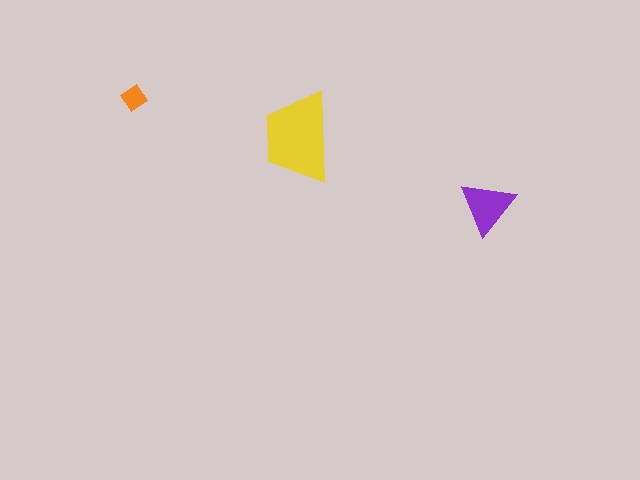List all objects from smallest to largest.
The orange diamond, the purple triangle, the yellow trapezoid.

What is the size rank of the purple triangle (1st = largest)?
2nd.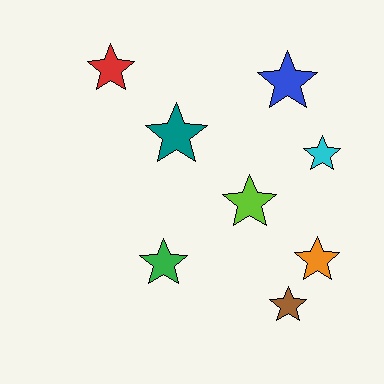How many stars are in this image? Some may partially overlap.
There are 8 stars.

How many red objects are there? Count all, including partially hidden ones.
There is 1 red object.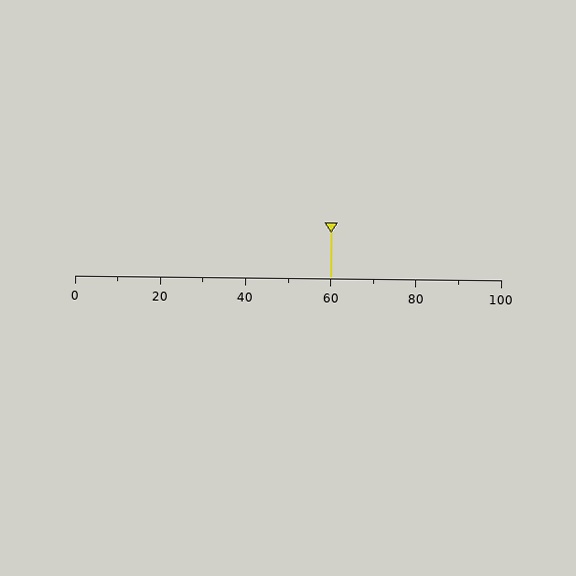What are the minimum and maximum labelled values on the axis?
The axis runs from 0 to 100.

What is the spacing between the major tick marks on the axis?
The major ticks are spaced 20 apart.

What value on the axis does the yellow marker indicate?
The marker indicates approximately 60.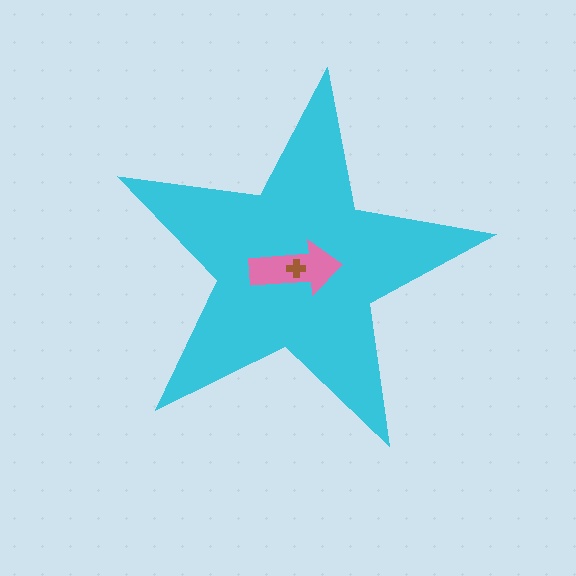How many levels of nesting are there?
3.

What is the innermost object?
The brown cross.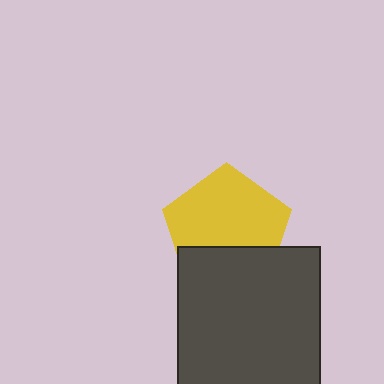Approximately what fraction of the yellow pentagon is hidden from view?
Roughly 34% of the yellow pentagon is hidden behind the dark gray square.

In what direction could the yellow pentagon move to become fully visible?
The yellow pentagon could move up. That would shift it out from behind the dark gray square entirely.